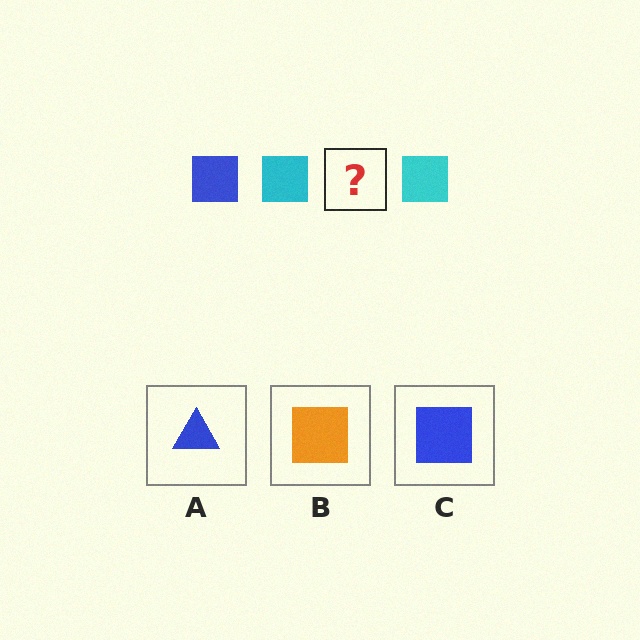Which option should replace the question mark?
Option C.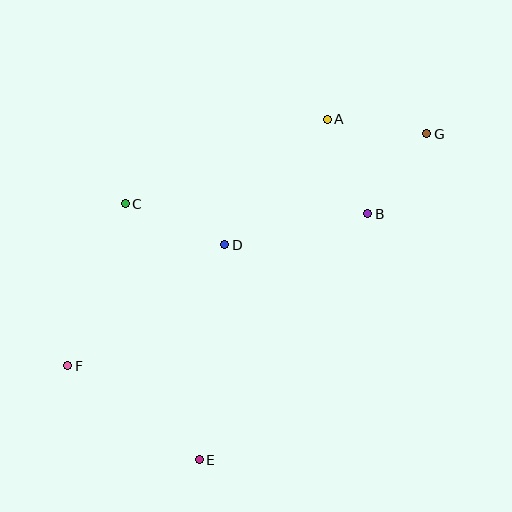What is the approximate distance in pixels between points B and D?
The distance between B and D is approximately 147 pixels.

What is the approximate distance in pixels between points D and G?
The distance between D and G is approximately 231 pixels.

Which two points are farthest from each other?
Points F and G are farthest from each other.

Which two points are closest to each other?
Points B and G are closest to each other.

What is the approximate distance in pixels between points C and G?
The distance between C and G is approximately 310 pixels.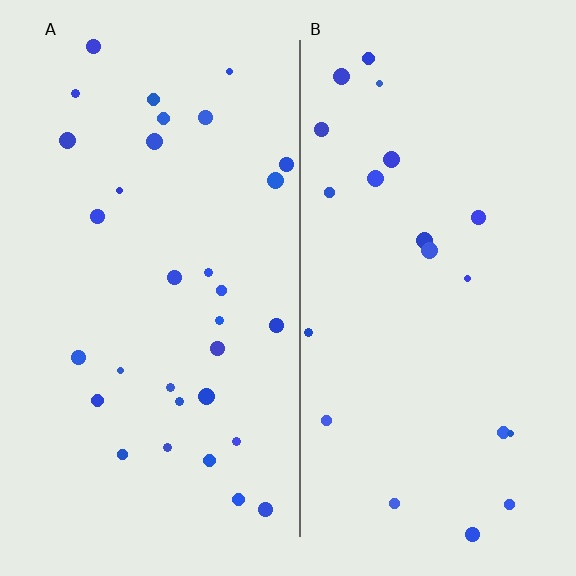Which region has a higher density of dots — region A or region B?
A (the left).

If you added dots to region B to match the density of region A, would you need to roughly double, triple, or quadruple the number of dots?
Approximately double.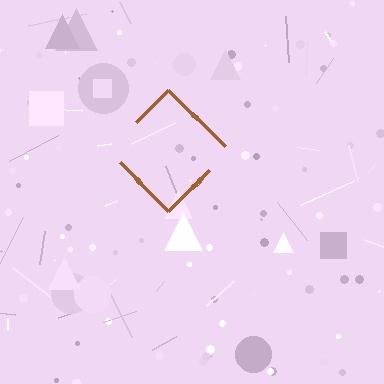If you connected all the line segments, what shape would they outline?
They would outline a diamond.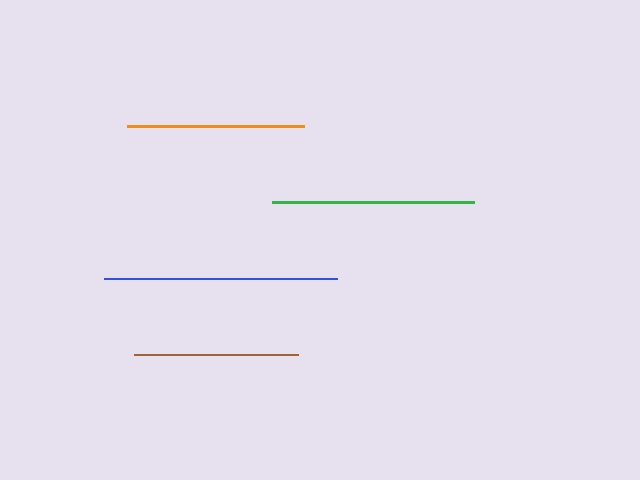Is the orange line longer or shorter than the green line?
The green line is longer than the orange line.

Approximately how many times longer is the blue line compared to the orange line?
The blue line is approximately 1.3 times the length of the orange line.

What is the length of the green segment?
The green segment is approximately 201 pixels long.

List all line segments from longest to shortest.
From longest to shortest: blue, green, orange, brown.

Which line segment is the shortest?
The brown line is the shortest at approximately 164 pixels.